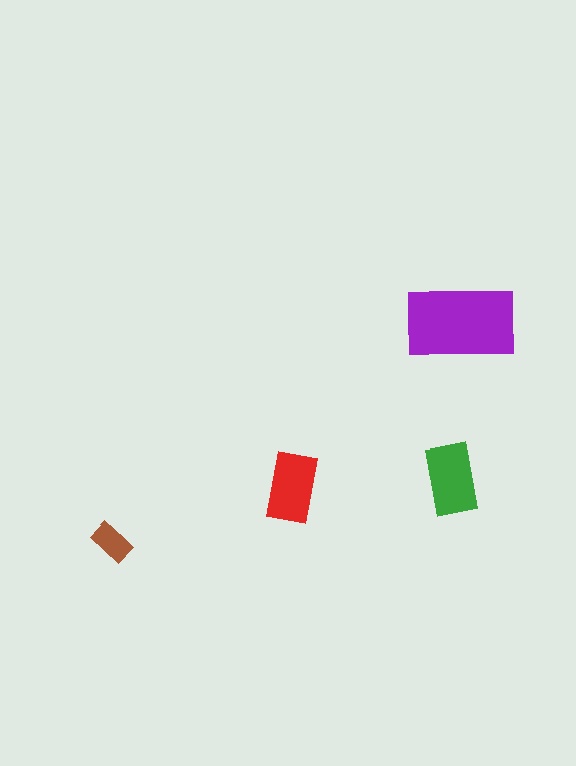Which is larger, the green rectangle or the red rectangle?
The green one.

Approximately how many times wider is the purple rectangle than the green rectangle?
About 1.5 times wider.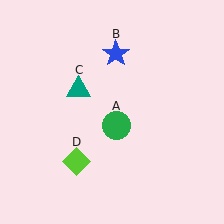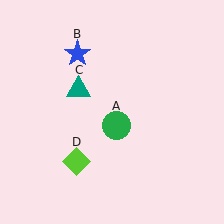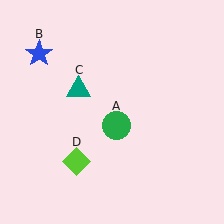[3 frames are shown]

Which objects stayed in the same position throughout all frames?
Green circle (object A) and teal triangle (object C) and lime diamond (object D) remained stationary.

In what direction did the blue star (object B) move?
The blue star (object B) moved left.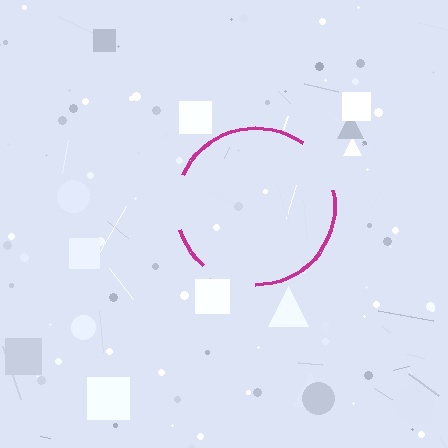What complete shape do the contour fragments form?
The contour fragments form a circle.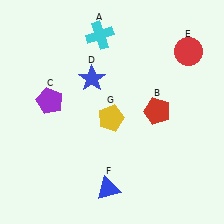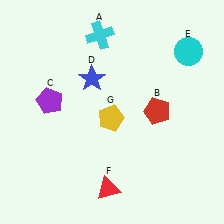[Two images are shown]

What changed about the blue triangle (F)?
In Image 1, F is blue. In Image 2, it changed to red.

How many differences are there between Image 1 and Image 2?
There are 2 differences between the two images.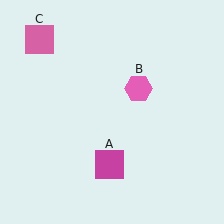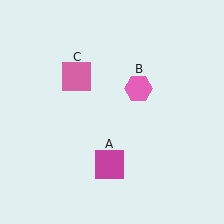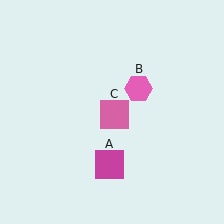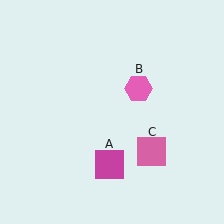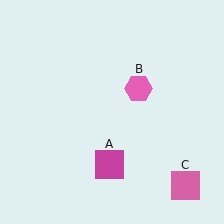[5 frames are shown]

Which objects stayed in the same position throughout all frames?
Magenta square (object A) and pink hexagon (object B) remained stationary.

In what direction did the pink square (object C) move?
The pink square (object C) moved down and to the right.